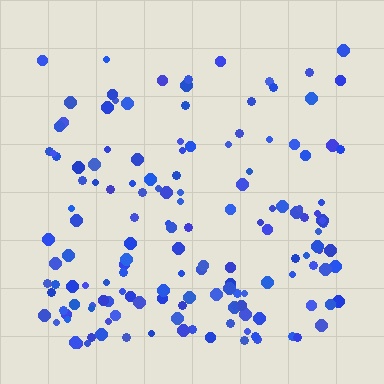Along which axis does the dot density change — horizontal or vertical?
Vertical.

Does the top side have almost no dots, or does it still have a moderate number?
Still a moderate number, just noticeably fewer than the bottom.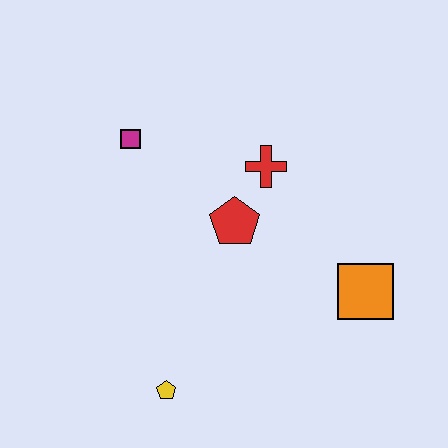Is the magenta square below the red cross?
No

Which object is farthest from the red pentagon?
The yellow pentagon is farthest from the red pentagon.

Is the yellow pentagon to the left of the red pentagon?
Yes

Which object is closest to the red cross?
The red pentagon is closest to the red cross.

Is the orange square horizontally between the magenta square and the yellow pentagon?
No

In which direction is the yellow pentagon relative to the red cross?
The yellow pentagon is below the red cross.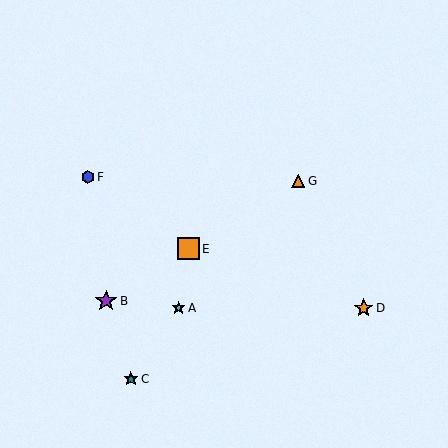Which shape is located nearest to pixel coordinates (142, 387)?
The teal star (labeled C) at (131, 379) is nearest to that location.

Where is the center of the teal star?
The center of the teal star is at (131, 379).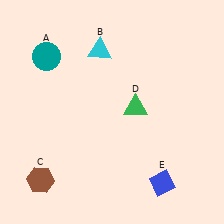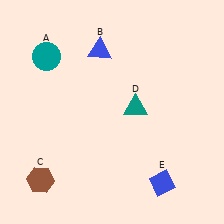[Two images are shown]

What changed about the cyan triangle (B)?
In Image 1, B is cyan. In Image 2, it changed to blue.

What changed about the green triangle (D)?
In Image 1, D is green. In Image 2, it changed to teal.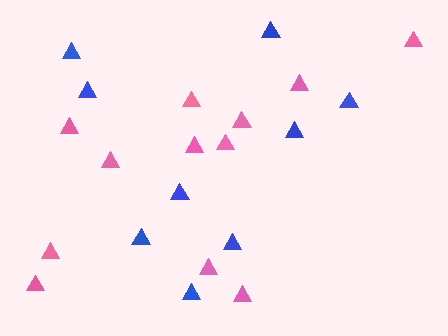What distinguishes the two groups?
There are 2 groups: one group of blue triangles (9) and one group of pink triangles (12).